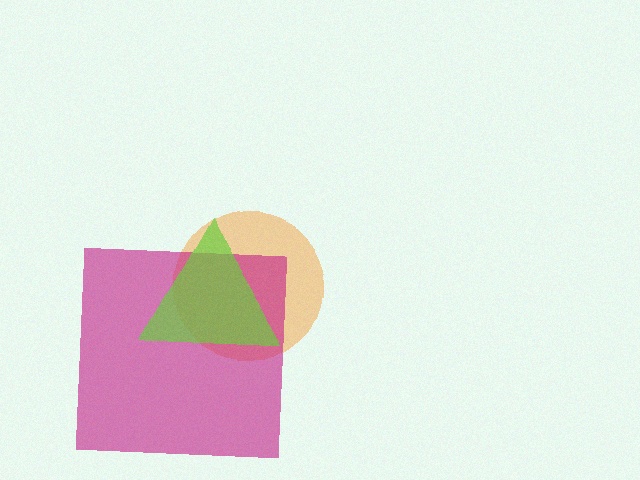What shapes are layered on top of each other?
The layered shapes are: an orange circle, a magenta square, a lime triangle.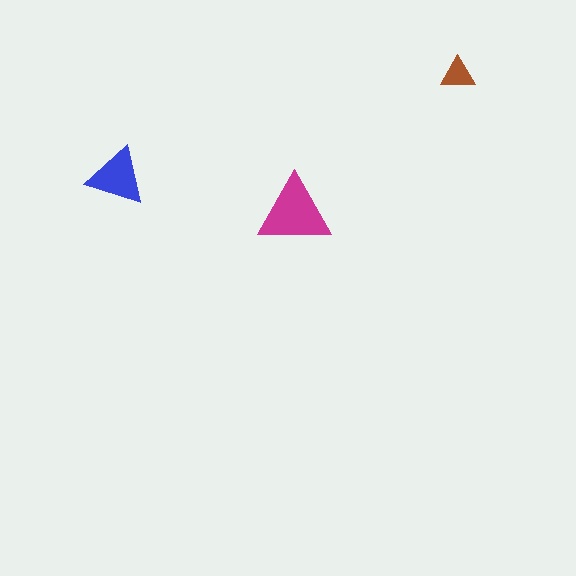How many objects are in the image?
There are 3 objects in the image.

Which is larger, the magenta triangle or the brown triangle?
The magenta one.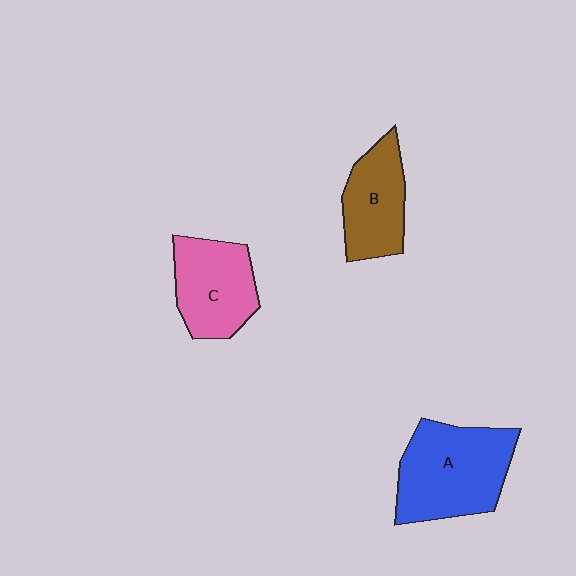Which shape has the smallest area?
Shape B (brown).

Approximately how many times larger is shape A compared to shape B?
Approximately 1.5 times.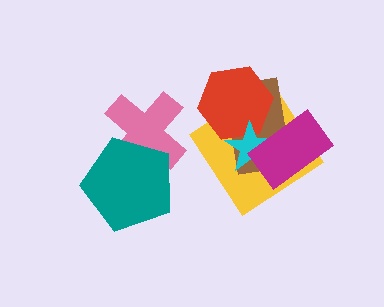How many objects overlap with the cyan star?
4 objects overlap with the cyan star.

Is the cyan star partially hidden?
Yes, it is partially covered by another shape.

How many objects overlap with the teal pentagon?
1 object overlaps with the teal pentagon.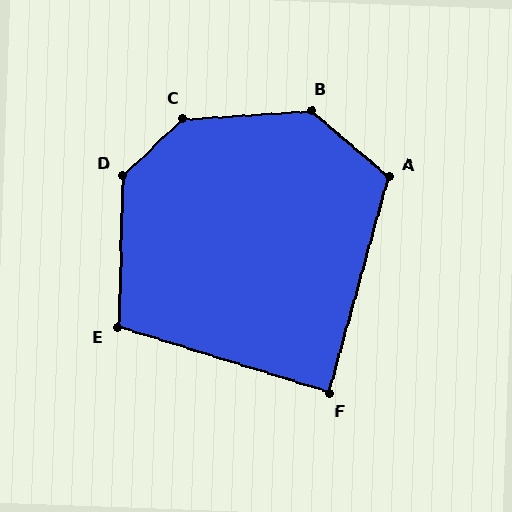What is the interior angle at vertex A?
Approximately 115 degrees (obtuse).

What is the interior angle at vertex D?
Approximately 135 degrees (obtuse).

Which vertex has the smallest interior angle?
F, at approximately 88 degrees.